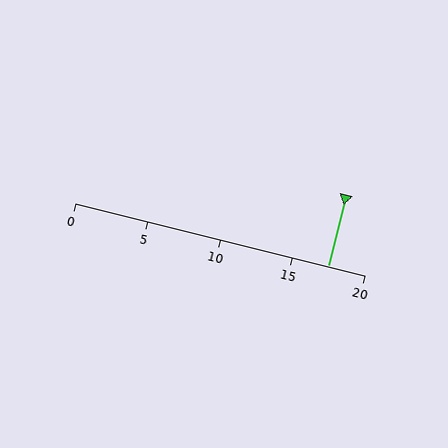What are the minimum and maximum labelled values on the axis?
The axis runs from 0 to 20.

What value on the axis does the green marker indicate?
The marker indicates approximately 17.5.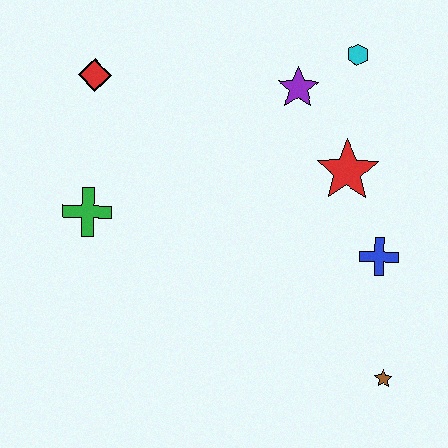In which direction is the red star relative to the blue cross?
The red star is above the blue cross.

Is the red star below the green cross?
No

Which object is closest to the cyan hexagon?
The purple star is closest to the cyan hexagon.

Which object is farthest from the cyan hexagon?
The brown star is farthest from the cyan hexagon.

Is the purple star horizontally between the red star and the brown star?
No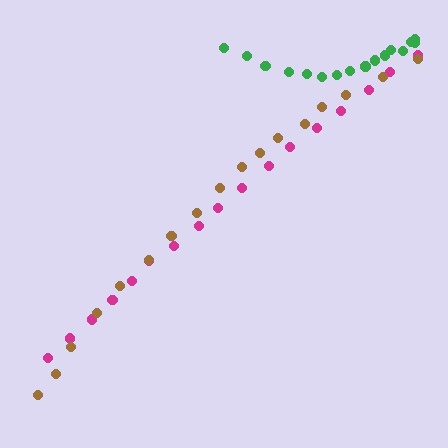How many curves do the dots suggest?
There are 3 distinct paths.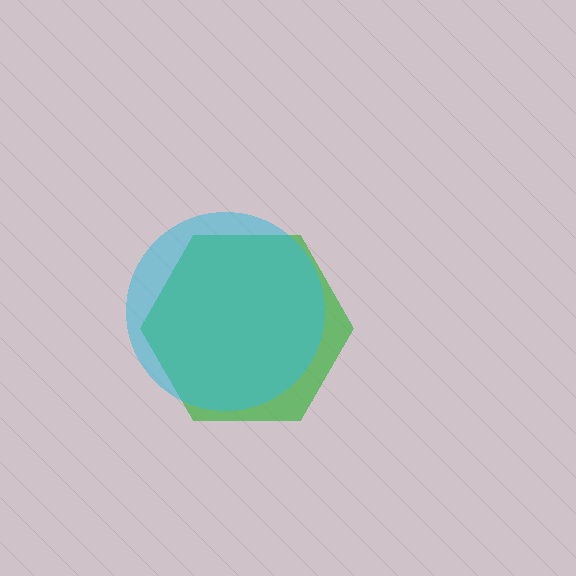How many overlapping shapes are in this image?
There are 2 overlapping shapes in the image.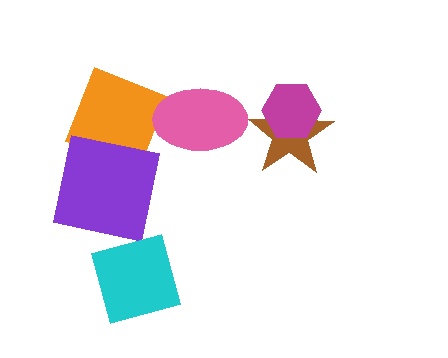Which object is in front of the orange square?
The purple square is in front of the orange square.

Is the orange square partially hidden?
Yes, it is partially covered by another shape.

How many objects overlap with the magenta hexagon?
1 object overlaps with the magenta hexagon.